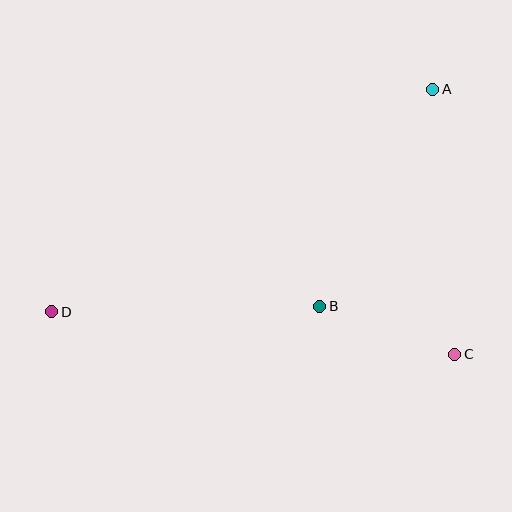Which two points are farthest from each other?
Points A and D are farthest from each other.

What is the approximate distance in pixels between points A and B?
The distance between A and B is approximately 245 pixels.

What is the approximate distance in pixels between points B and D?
The distance between B and D is approximately 268 pixels.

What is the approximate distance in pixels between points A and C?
The distance between A and C is approximately 266 pixels.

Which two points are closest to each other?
Points B and C are closest to each other.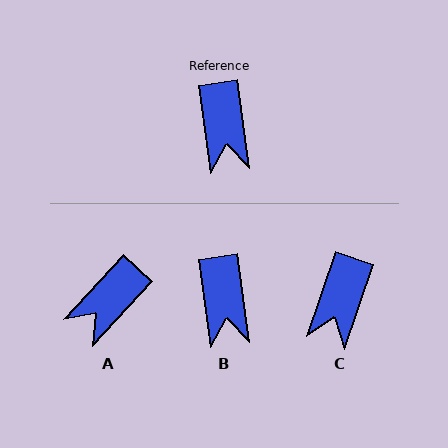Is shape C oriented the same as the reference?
No, it is off by about 27 degrees.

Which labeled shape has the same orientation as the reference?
B.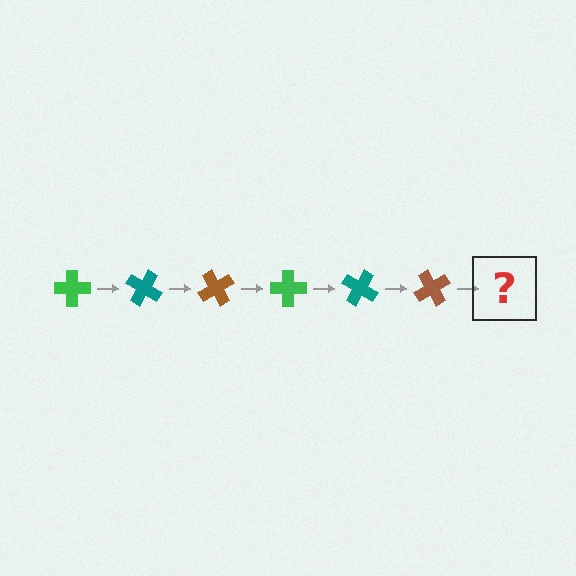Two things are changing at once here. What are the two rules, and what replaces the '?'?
The two rules are that it rotates 30 degrees each step and the color cycles through green, teal, and brown. The '?' should be a green cross, rotated 180 degrees from the start.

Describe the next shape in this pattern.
It should be a green cross, rotated 180 degrees from the start.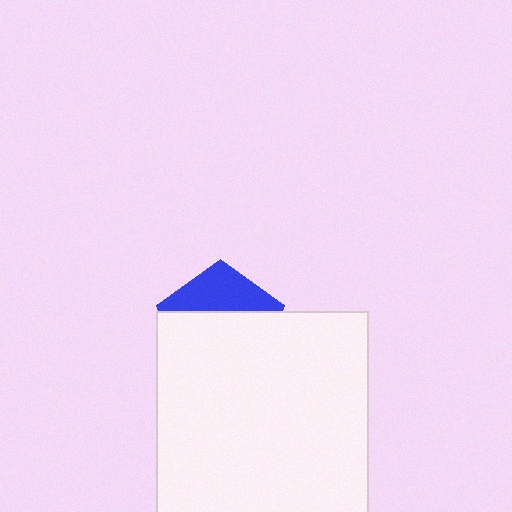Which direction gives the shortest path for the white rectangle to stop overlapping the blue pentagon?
Moving down gives the shortest separation.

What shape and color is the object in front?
The object in front is a white rectangle.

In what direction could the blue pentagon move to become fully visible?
The blue pentagon could move up. That would shift it out from behind the white rectangle entirely.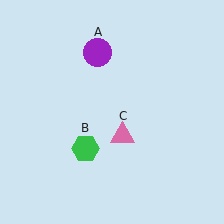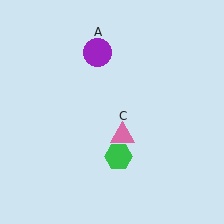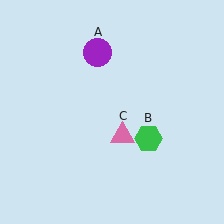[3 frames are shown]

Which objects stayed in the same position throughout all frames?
Purple circle (object A) and pink triangle (object C) remained stationary.